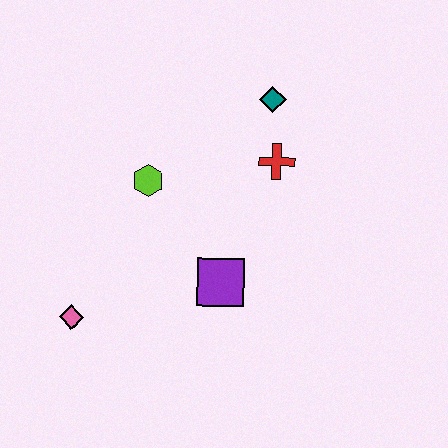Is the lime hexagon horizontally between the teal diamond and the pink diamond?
Yes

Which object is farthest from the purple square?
The teal diamond is farthest from the purple square.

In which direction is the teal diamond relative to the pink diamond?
The teal diamond is above the pink diamond.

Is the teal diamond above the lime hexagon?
Yes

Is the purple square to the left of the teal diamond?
Yes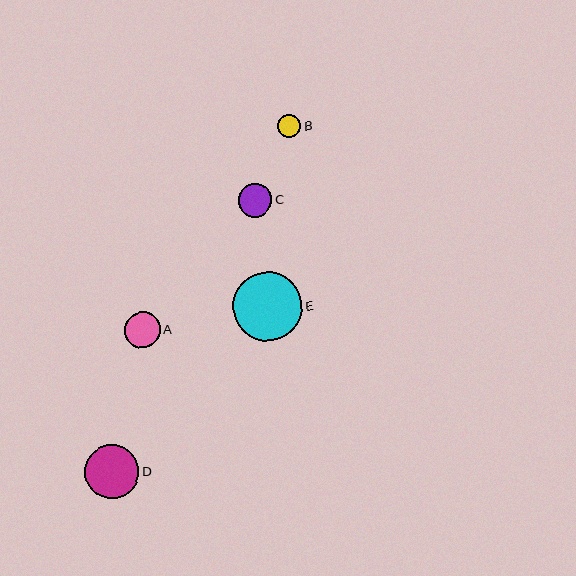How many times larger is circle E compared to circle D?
Circle E is approximately 1.3 times the size of circle D.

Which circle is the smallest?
Circle B is the smallest with a size of approximately 24 pixels.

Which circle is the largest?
Circle E is the largest with a size of approximately 69 pixels.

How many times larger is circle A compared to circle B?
Circle A is approximately 1.5 times the size of circle B.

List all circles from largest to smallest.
From largest to smallest: E, D, A, C, B.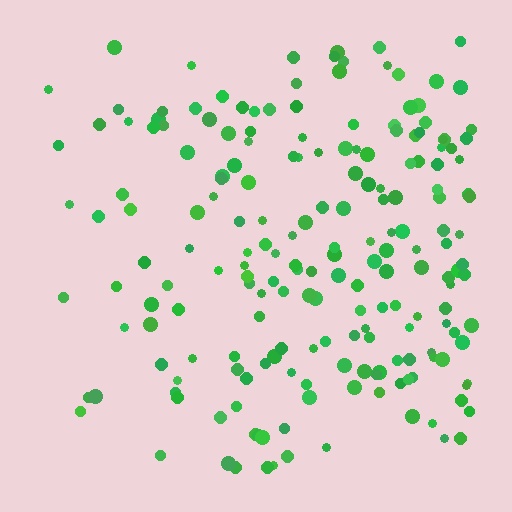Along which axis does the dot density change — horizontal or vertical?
Horizontal.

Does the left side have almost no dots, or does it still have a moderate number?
Still a moderate number, just noticeably fewer than the right.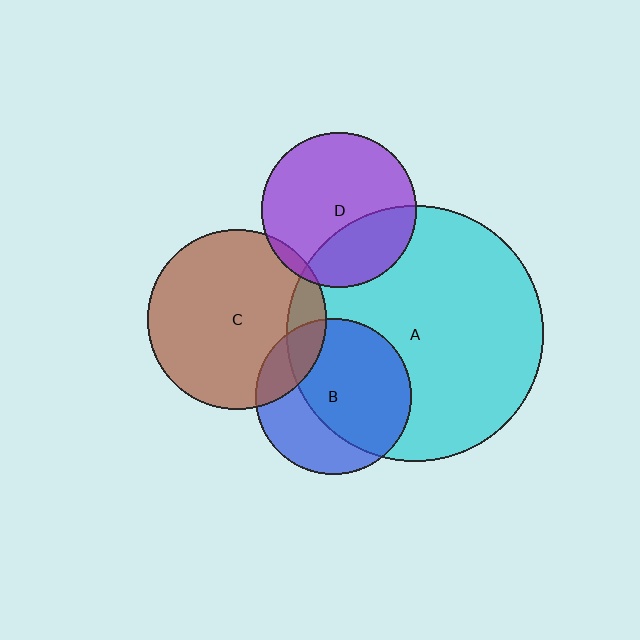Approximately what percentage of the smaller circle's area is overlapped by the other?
Approximately 65%.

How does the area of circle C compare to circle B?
Approximately 1.3 times.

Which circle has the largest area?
Circle A (cyan).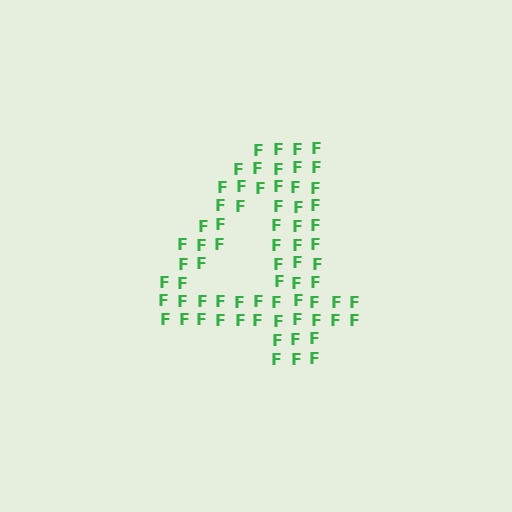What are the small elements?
The small elements are letter F's.